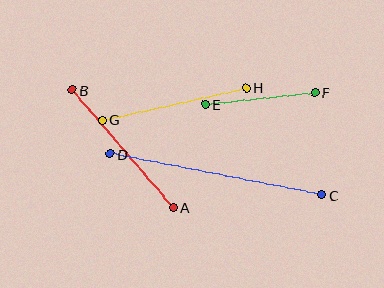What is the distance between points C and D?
The distance is approximately 215 pixels.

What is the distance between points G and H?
The distance is approximately 147 pixels.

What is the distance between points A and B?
The distance is approximately 155 pixels.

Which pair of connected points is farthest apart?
Points C and D are farthest apart.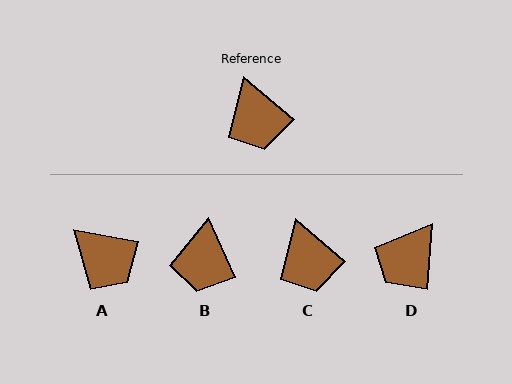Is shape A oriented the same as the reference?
No, it is off by about 29 degrees.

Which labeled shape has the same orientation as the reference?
C.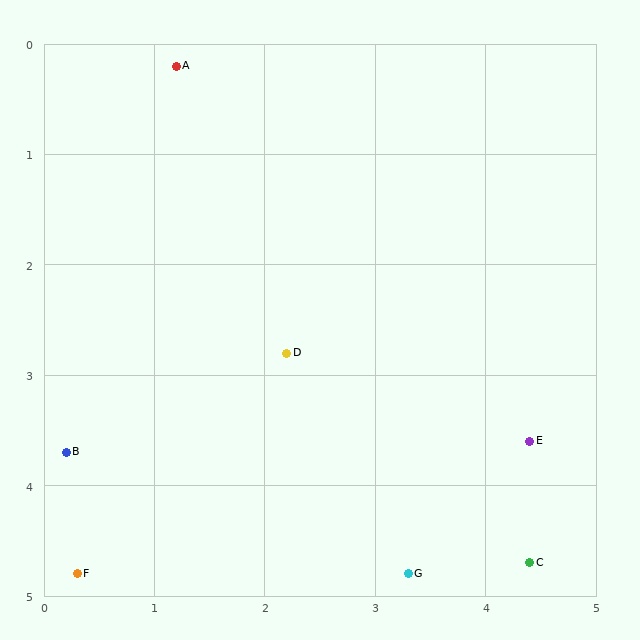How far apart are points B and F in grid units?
Points B and F are about 1.1 grid units apart.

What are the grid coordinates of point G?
Point G is at approximately (3.3, 4.8).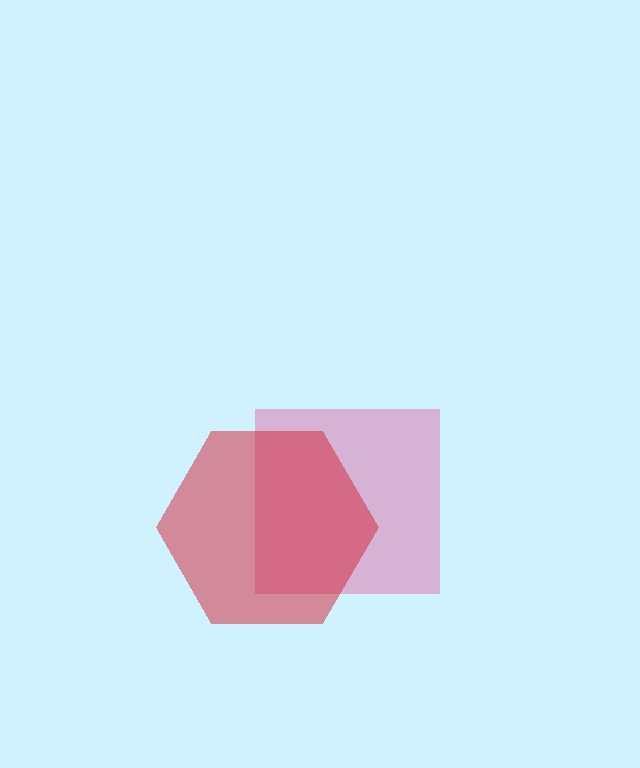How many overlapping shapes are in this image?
There are 2 overlapping shapes in the image.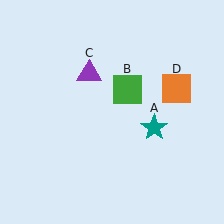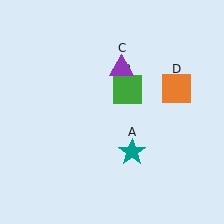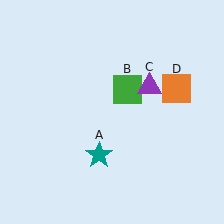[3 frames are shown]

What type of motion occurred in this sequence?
The teal star (object A), purple triangle (object C) rotated clockwise around the center of the scene.